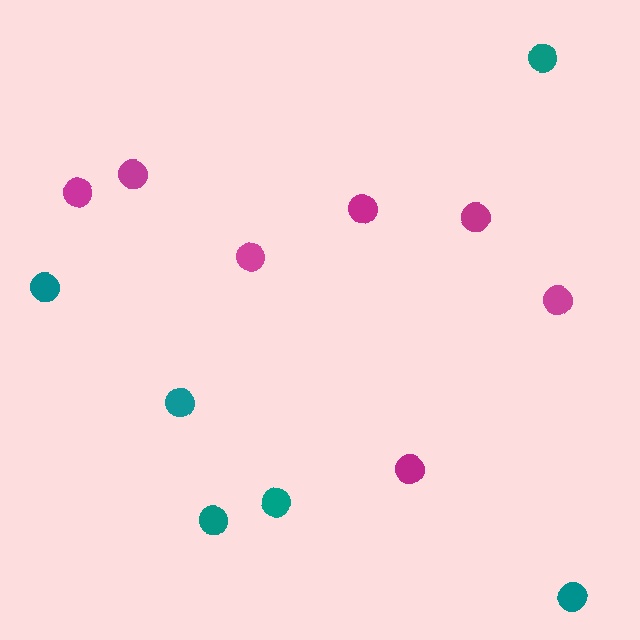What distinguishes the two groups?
There are 2 groups: one group of magenta circles (7) and one group of teal circles (6).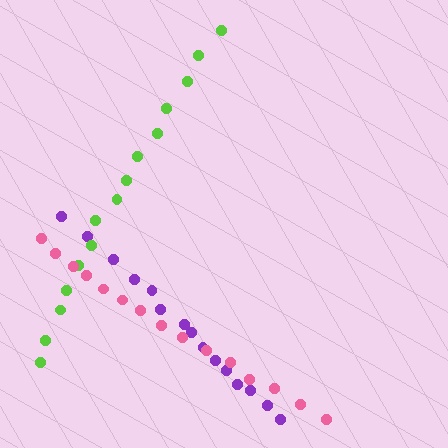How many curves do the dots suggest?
There are 3 distinct paths.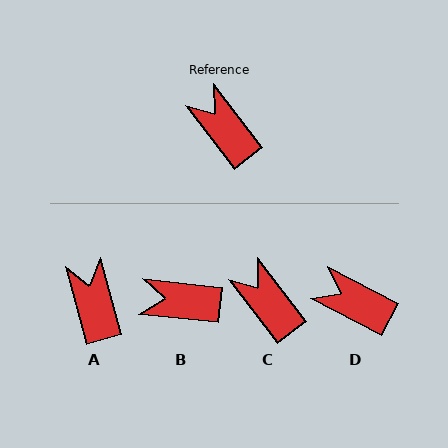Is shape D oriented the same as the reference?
No, it is off by about 25 degrees.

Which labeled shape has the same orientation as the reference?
C.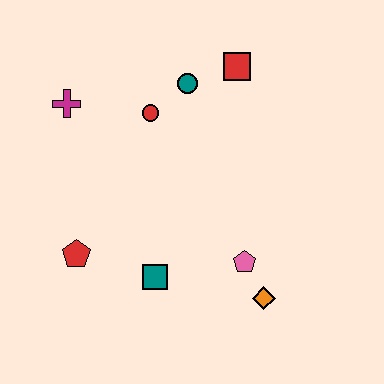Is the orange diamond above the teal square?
No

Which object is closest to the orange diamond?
The pink pentagon is closest to the orange diamond.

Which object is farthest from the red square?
The red pentagon is farthest from the red square.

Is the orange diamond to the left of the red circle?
No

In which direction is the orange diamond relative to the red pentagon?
The orange diamond is to the right of the red pentagon.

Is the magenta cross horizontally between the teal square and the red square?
No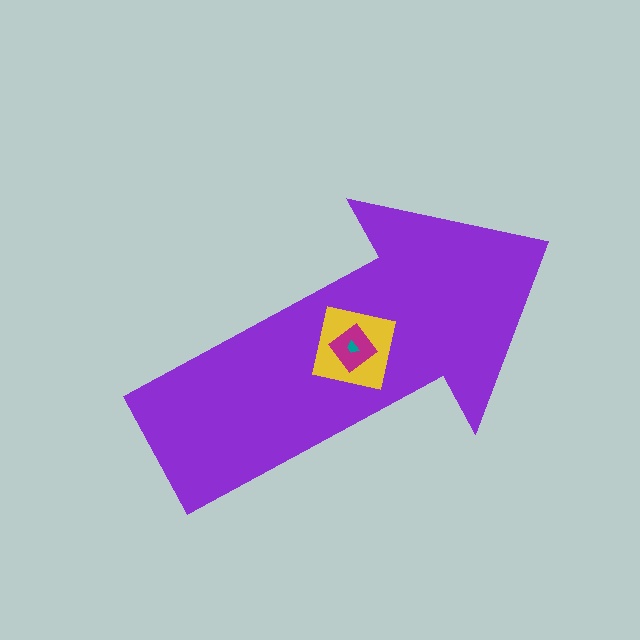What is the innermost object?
The teal trapezoid.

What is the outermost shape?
The purple arrow.